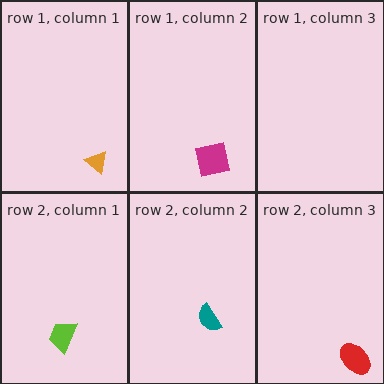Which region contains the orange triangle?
The row 1, column 1 region.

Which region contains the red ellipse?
The row 2, column 3 region.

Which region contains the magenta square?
The row 1, column 2 region.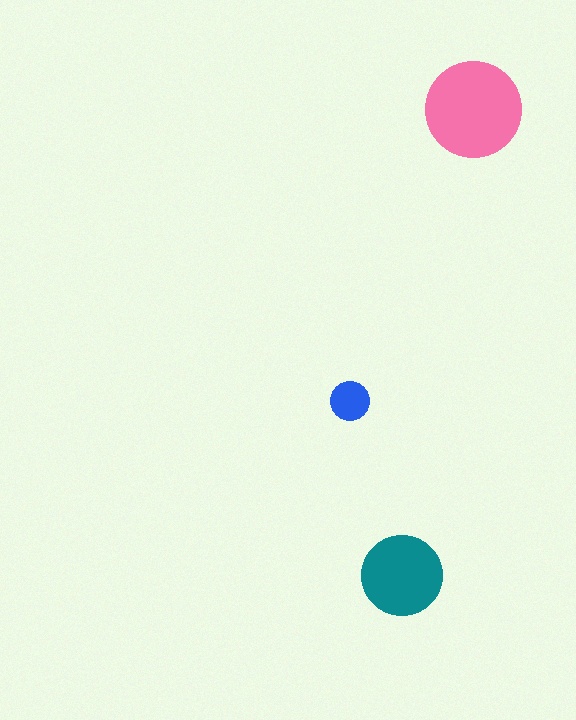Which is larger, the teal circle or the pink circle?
The pink one.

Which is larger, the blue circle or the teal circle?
The teal one.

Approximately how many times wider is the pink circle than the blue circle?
About 2.5 times wider.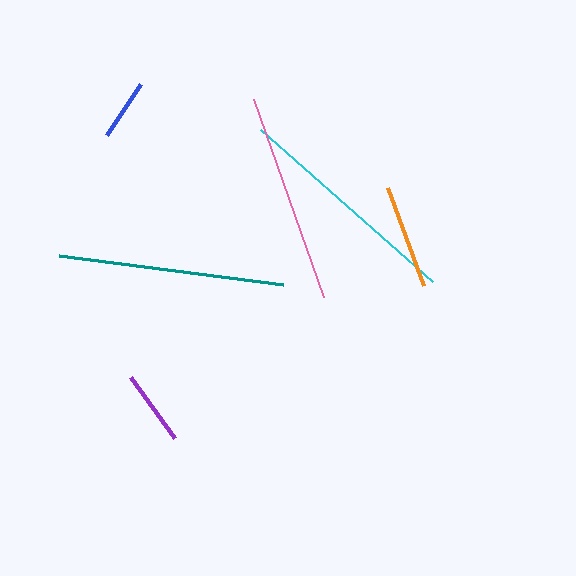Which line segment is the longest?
The cyan line is the longest at approximately 230 pixels.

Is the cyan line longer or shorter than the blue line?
The cyan line is longer than the blue line.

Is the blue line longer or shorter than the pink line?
The pink line is longer than the blue line.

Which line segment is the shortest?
The blue line is the shortest at approximately 62 pixels.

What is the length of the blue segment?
The blue segment is approximately 62 pixels long.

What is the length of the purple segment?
The purple segment is approximately 76 pixels long.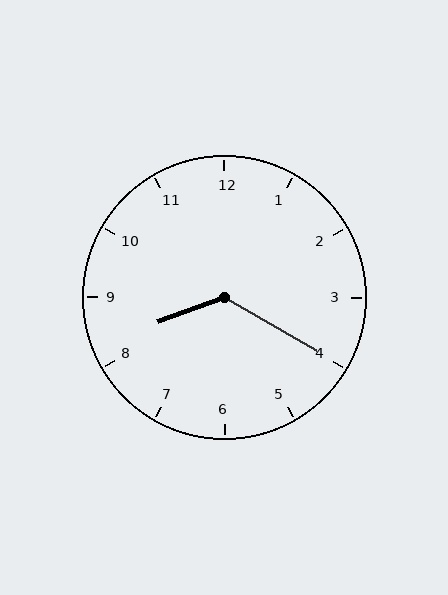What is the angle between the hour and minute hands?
Approximately 130 degrees.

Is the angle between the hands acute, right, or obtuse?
It is obtuse.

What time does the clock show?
8:20.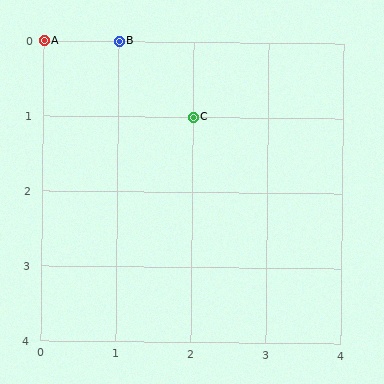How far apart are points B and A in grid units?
Points B and A are 1 column apart.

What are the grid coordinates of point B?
Point B is at grid coordinates (1, 0).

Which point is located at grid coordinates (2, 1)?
Point C is at (2, 1).